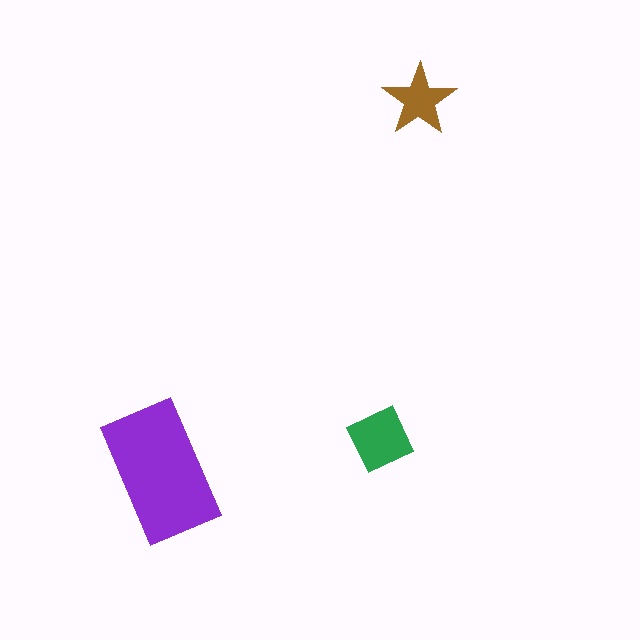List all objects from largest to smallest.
The purple rectangle, the green square, the brown star.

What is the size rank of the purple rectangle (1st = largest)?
1st.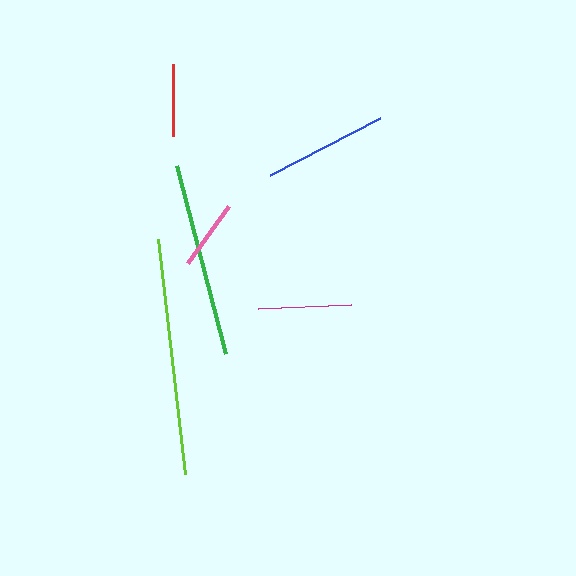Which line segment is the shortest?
The pink line is the shortest at approximately 70 pixels.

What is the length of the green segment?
The green segment is approximately 194 pixels long.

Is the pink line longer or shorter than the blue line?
The blue line is longer than the pink line.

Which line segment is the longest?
The lime line is the longest at approximately 237 pixels.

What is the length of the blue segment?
The blue segment is approximately 124 pixels long.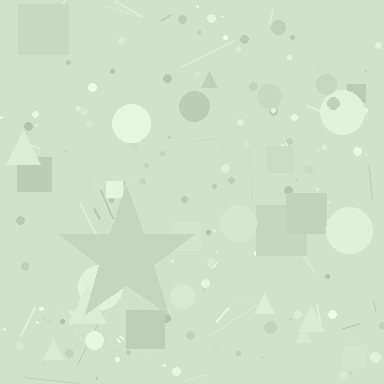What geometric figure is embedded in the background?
A star is embedded in the background.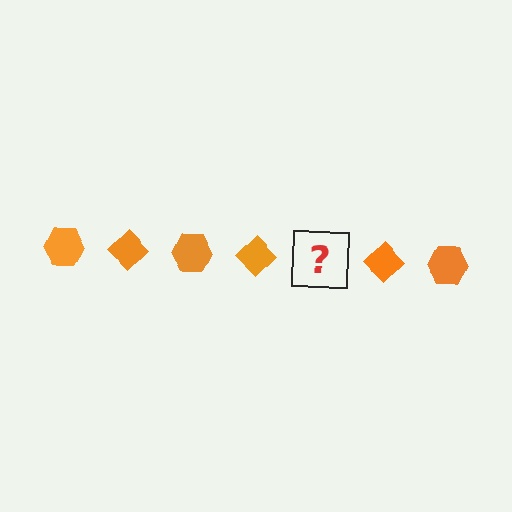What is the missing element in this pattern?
The missing element is an orange hexagon.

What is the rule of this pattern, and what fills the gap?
The rule is that the pattern cycles through hexagon, diamond shapes in orange. The gap should be filled with an orange hexagon.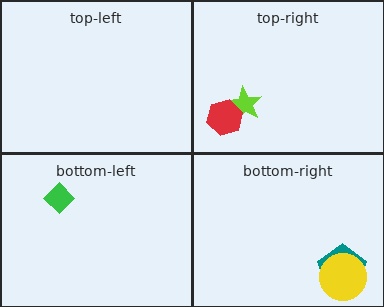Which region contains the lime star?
The top-right region.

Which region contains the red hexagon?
The top-right region.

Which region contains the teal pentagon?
The bottom-right region.